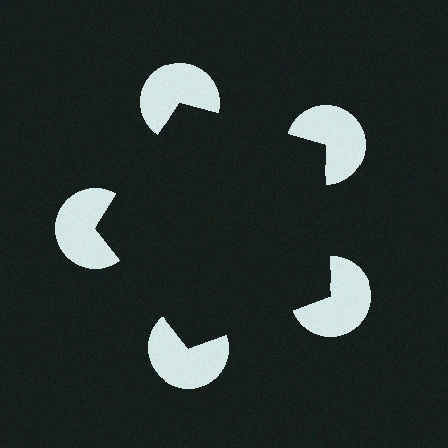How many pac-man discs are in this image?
There are 5 — one at each vertex of the illusory pentagon.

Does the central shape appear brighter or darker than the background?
It typically appears slightly darker than the background, even though no actual brightness change is drawn.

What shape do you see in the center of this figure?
An illusory pentagon — its edges are inferred from the aligned wedge cuts in the pac-man discs, not physically drawn.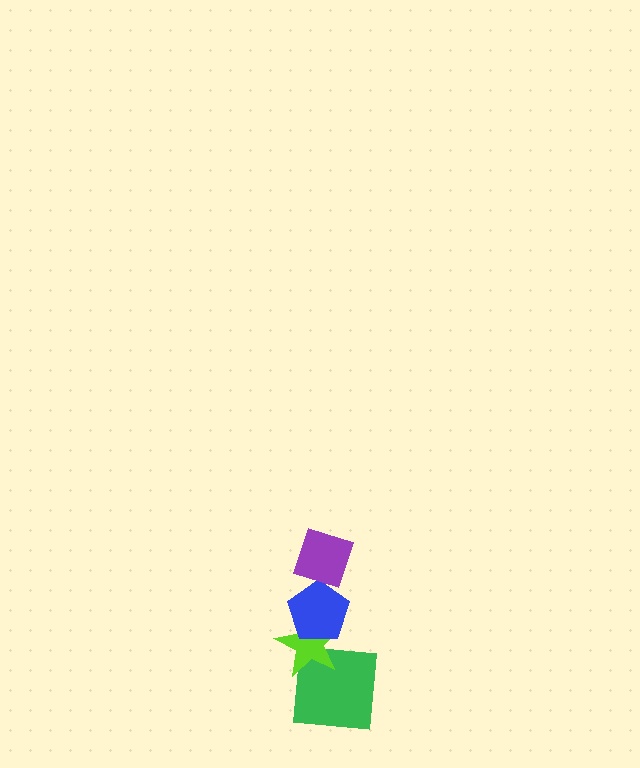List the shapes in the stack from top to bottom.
From top to bottom: the purple diamond, the blue pentagon, the lime star, the green square.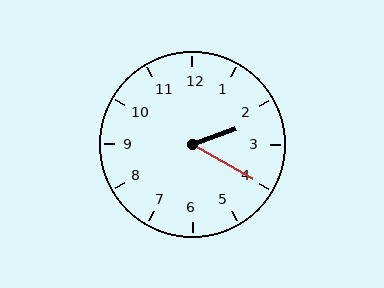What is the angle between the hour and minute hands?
Approximately 50 degrees.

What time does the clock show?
2:20.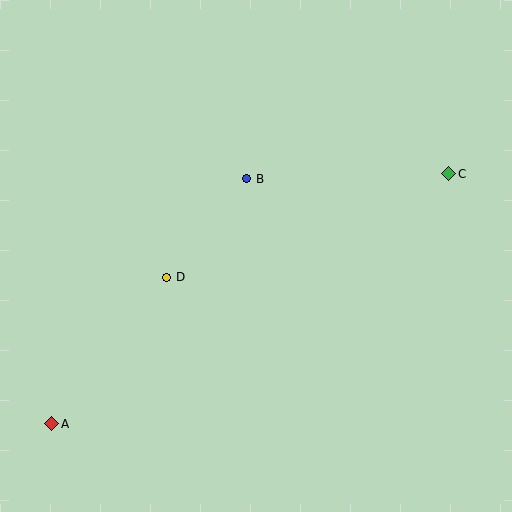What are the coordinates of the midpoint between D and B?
The midpoint between D and B is at (207, 228).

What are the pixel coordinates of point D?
Point D is at (167, 277).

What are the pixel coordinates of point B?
Point B is at (247, 179).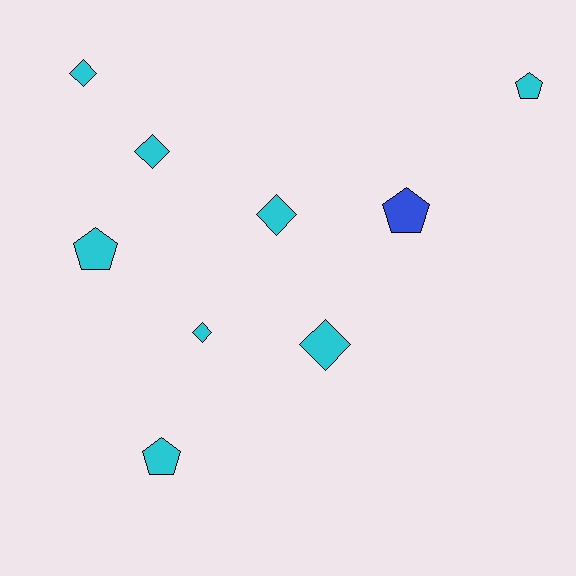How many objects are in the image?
There are 9 objects.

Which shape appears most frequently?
Diamond, with 5 objects.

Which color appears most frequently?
Cyan, with 8 objects.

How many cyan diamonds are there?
There are 5 cyan diamonds.